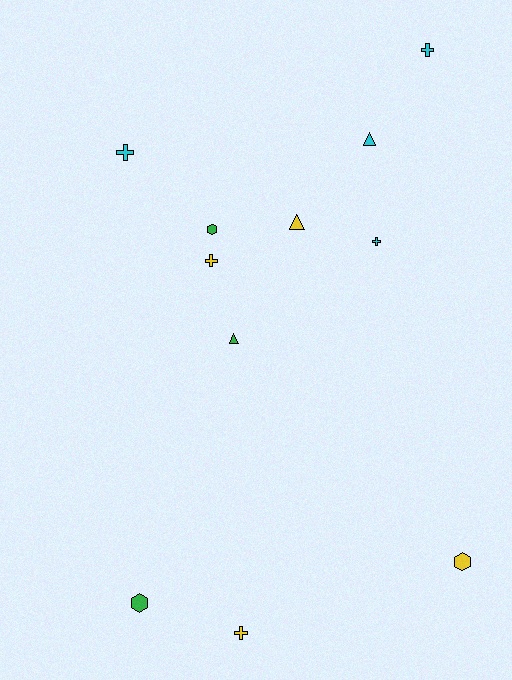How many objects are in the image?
There are 11 objects.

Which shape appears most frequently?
Cross, with 5 objects.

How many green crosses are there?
There are no green crosses.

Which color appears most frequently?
Cyan, with 4 objects.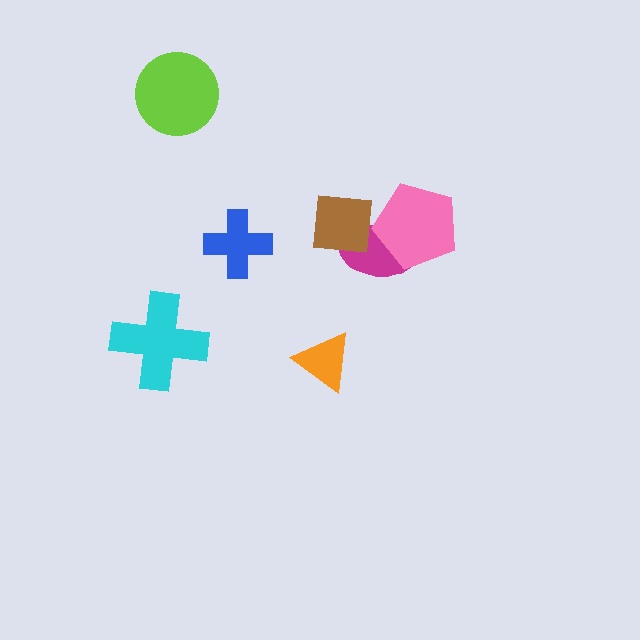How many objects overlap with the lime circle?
0 objects overlap with the lime circle.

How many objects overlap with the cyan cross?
0 objects overlap with the cyan cross.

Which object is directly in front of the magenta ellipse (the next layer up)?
The pink pentagon is directly in front of the magenta ellipse.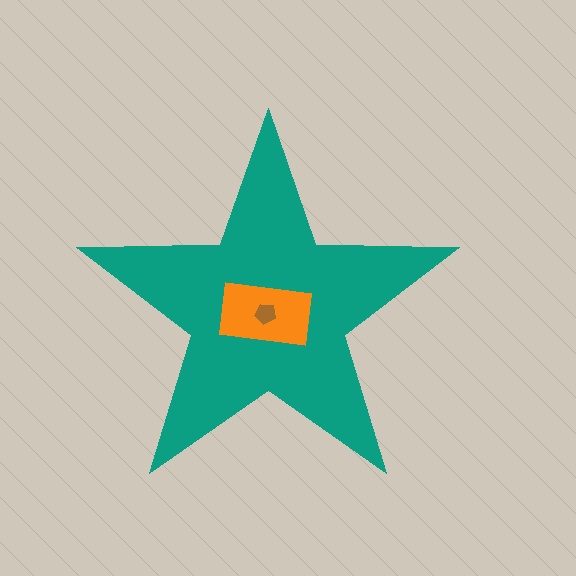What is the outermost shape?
The teal star.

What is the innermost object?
The brown pentagon.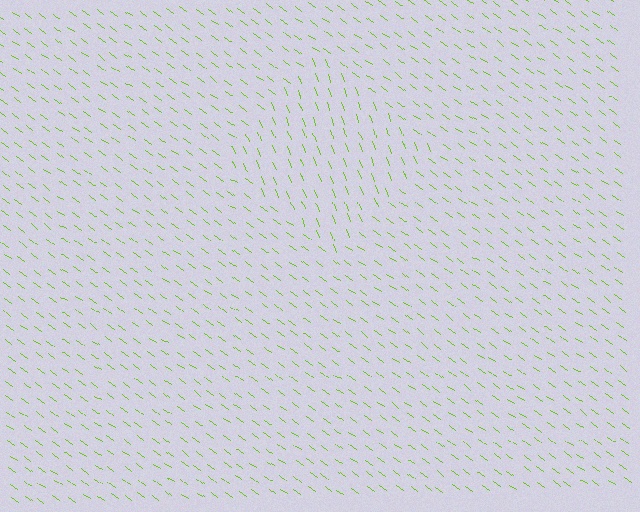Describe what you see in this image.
The image is filled with small lime line segments. A diamond region in the image has lines oriented differently from the surrounding lines, creating a visible texture boundary.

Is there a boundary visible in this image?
Yes, there is a texture boundary formed by a change in line orientation.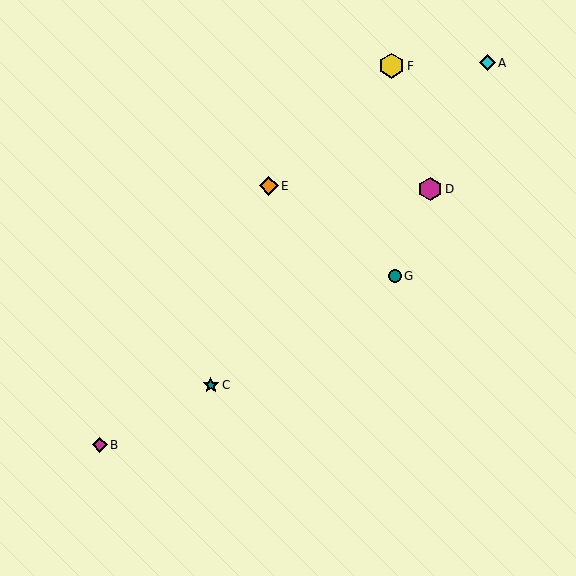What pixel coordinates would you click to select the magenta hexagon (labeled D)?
Click at (430, 189) to select the magenta hexagon D.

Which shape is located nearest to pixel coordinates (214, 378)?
The teal star (labeled C) at (211, 385) is nearest to that location.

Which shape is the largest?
The yellow hexagon (labeled F) is the largest.